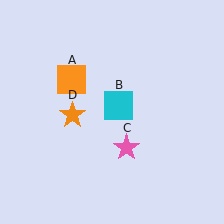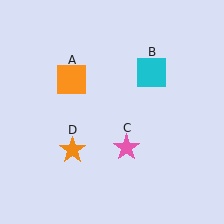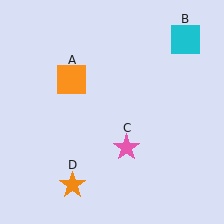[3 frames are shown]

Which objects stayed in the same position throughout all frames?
Orange square (object A) and pink star (object C) remained stationary.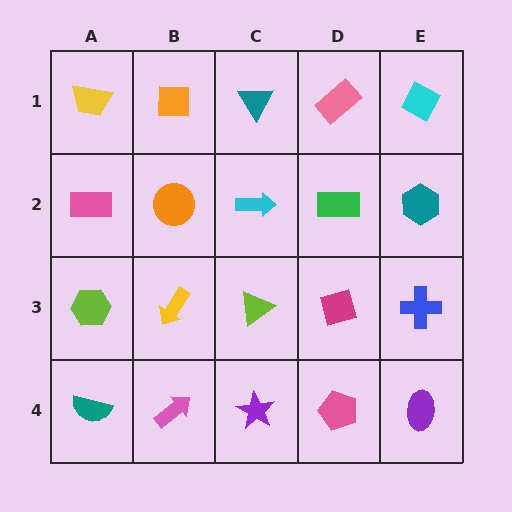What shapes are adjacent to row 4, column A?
A lime hexagon (row 3, column A), a pink arrow (row 4, column B).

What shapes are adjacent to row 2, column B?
An orange square (row 1, column B), a yellow arrow (row 3, column B), a pink rectangle (row 2, column A), a cyan arrow (row 2, column C).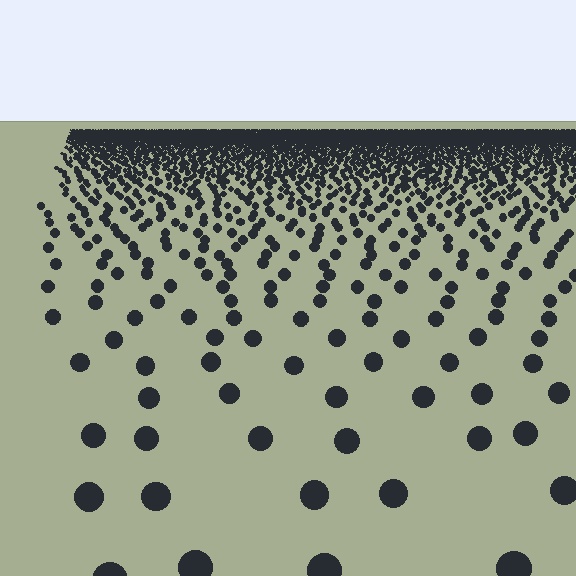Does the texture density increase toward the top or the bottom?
Density increases toward the top.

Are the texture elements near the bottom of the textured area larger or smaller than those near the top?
Larger. Near the bottom, elements are closer to the viewer and appear at a bigger on-screen size.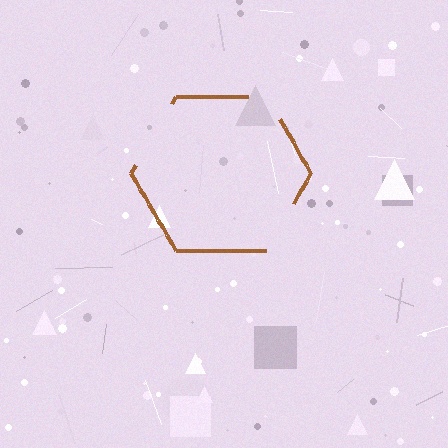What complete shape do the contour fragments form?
The contour fragments form a hexagon.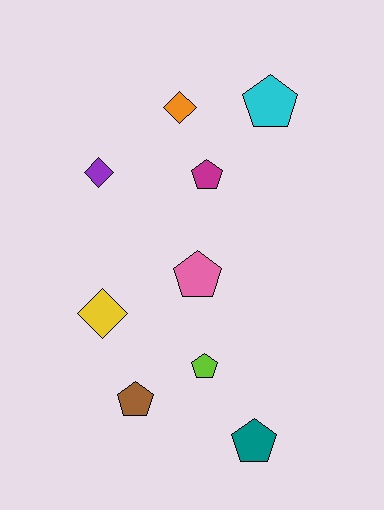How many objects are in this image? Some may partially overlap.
There are 9 objects.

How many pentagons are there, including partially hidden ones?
There are 6 pentagons.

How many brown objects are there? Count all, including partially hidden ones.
There is 1 brown object.